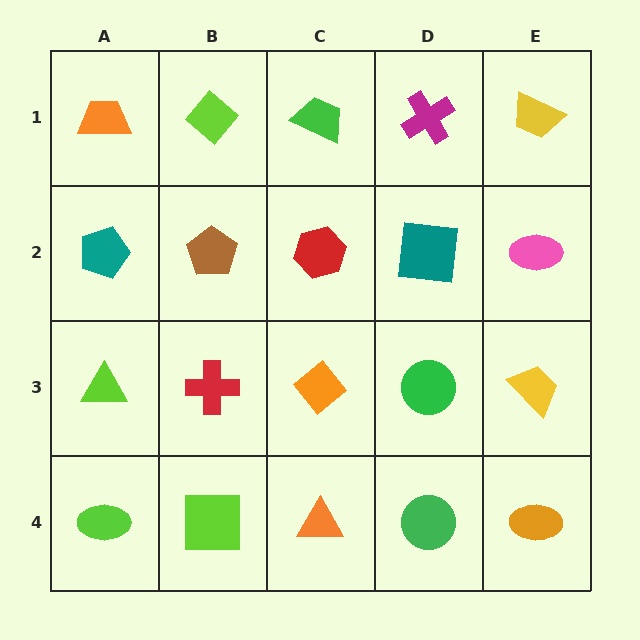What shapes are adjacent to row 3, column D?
A teal square (row 2, column D), a green circle (row 4, column D), an orange diamond (row 3, column C), a yellow trapezoid (row 3, column E).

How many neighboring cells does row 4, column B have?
3.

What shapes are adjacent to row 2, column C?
A green trapezoid (row 1, column C), an orange diamond (row 3, column C), a brown pentagon (row 2, column B), a teal square (row 2, column D).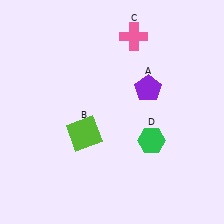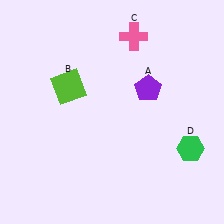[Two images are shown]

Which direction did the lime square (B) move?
The lime square (B) moved up.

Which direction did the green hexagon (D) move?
The green hexagon (D) moved right.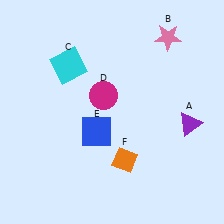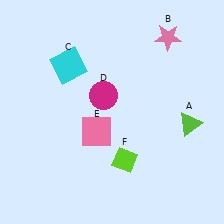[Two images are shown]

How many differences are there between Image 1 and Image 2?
There are 3 differences between the two images.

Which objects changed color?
A changed from purple to lime. E changed from blue to pink. F changed from orange to lime.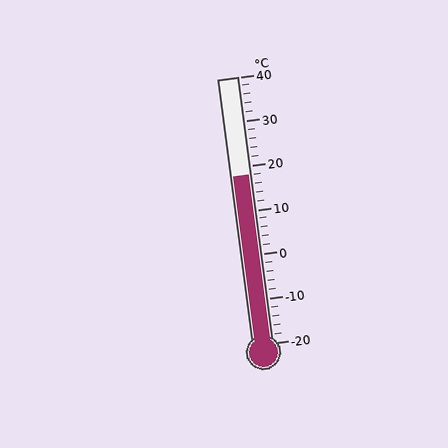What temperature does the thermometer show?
The thermometer shows approximately 18°C.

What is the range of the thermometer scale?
The thermometer scale ranges from -20°C to 40°C.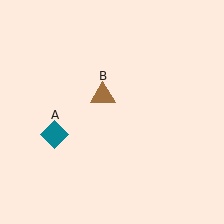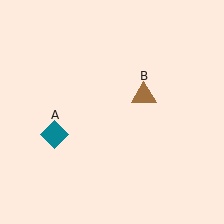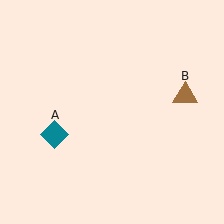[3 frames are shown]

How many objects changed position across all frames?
1 object changed position: brown triangle (object B).